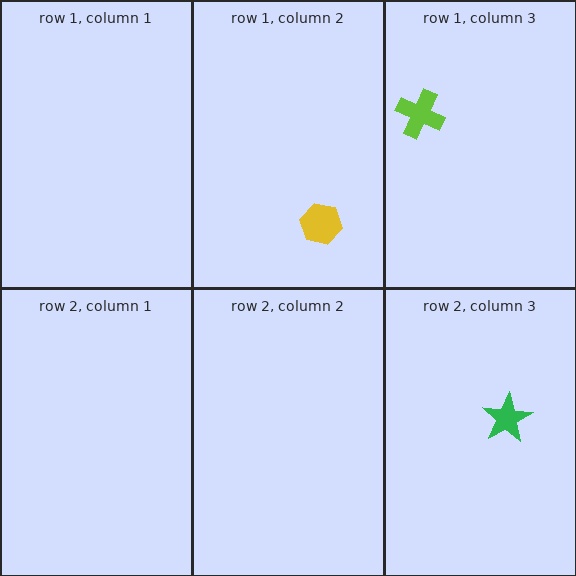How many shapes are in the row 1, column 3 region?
1.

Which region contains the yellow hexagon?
The row 1, column 2 region.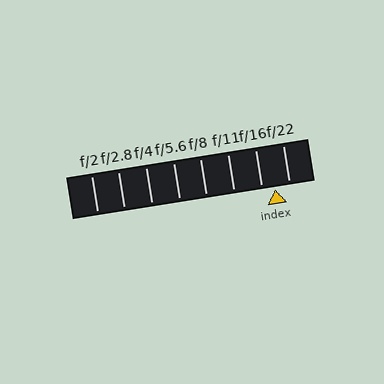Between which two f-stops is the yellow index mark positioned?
The index mark is between f/16 and f/22.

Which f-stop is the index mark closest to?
The index mark is closest to f/16.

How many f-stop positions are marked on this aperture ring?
There are 8 f-stop positions marked.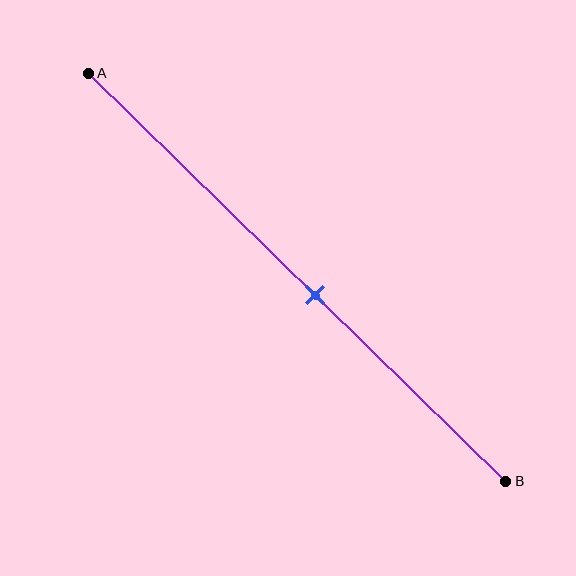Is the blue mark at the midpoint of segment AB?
No, the mark is at about 55% from A, not at the 50% midpoint.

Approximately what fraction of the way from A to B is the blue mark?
The blue mark is approximately 55% of the way from A to B.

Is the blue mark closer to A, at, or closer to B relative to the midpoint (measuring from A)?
The blue mark is closer to point B than the midpoint of segment AB.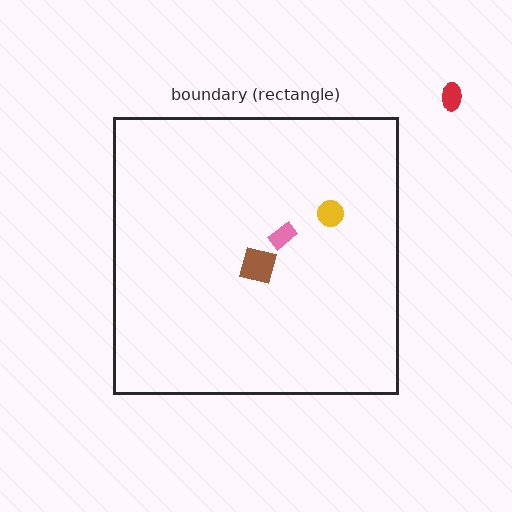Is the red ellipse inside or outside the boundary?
Outside.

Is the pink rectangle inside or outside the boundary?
Inside.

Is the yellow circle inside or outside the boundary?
Inside.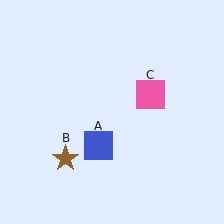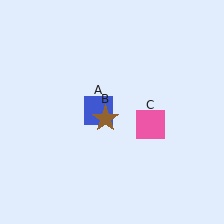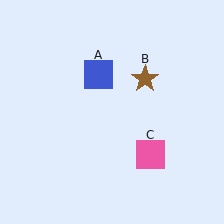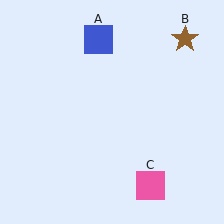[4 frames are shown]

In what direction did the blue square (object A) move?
The blue square (object A) moved up.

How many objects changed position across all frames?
3 objects changed position: blue square (object A), brown star (object B), pink square (object C).